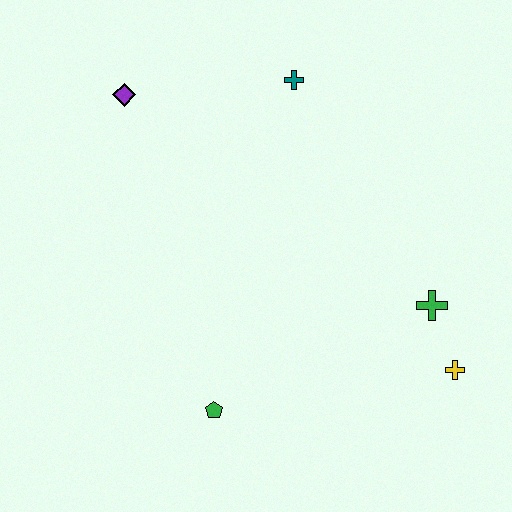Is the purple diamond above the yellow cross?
Yes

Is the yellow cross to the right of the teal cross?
Yes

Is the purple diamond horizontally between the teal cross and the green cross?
No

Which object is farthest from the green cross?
The purple diamond is farthest from the green cross.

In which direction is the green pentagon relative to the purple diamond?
The green pentagon is below the purple diamond.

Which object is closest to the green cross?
The yellow cross is closest to the green cross.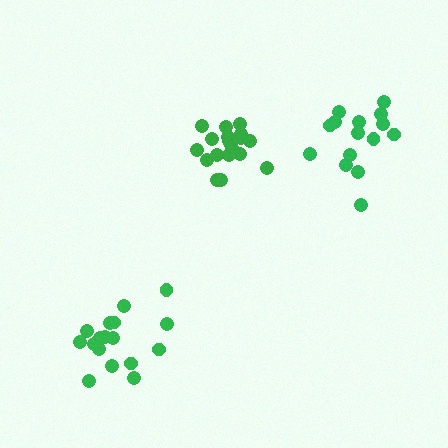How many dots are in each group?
Group 1: 20 dots, Group 2: 17 dots, Group 3: 15 dots (52 total).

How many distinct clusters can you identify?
There are 3 distinct clusters.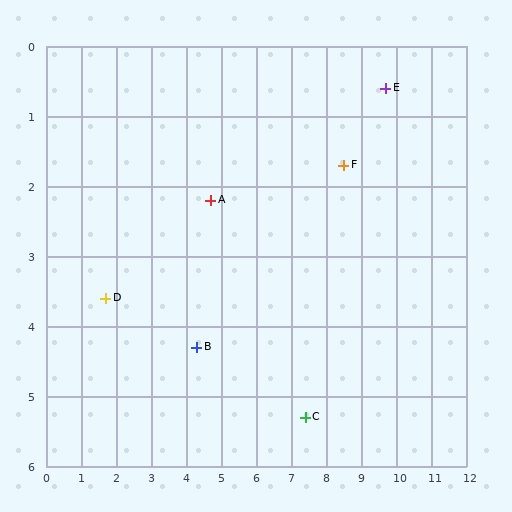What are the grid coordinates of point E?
Point E is at approximately (9.7, 0.6).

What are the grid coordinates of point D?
Point D is at approximately (1.7, 3.6).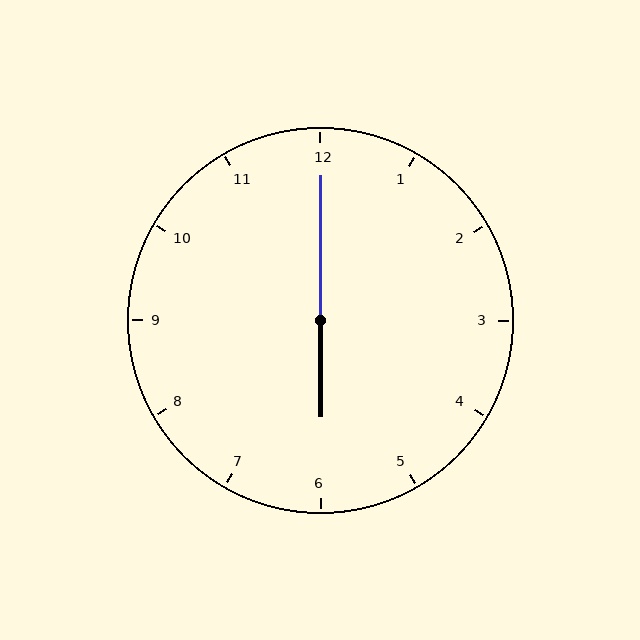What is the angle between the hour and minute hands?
Approximately 180 degrees.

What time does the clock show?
6:00.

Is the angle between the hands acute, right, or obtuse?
It is obtuse.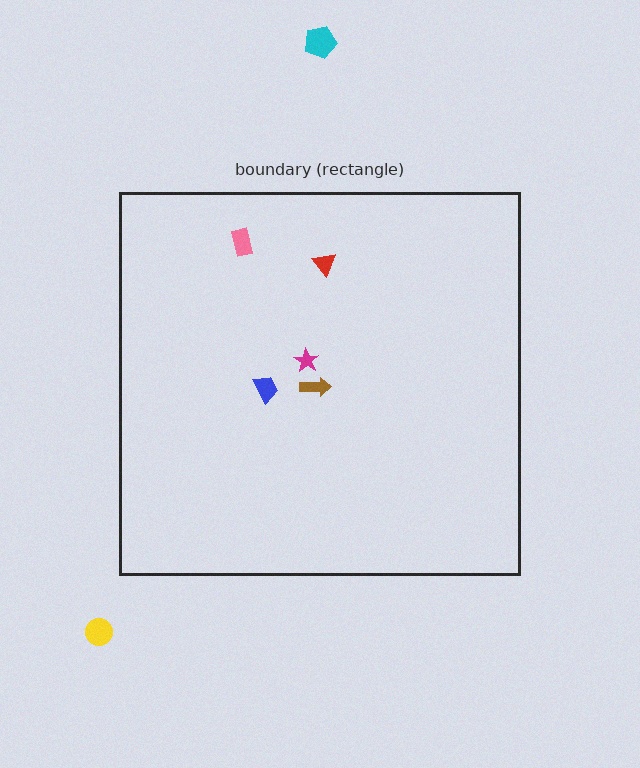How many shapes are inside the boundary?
5 inside, 2 outside.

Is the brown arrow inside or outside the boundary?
Inside.